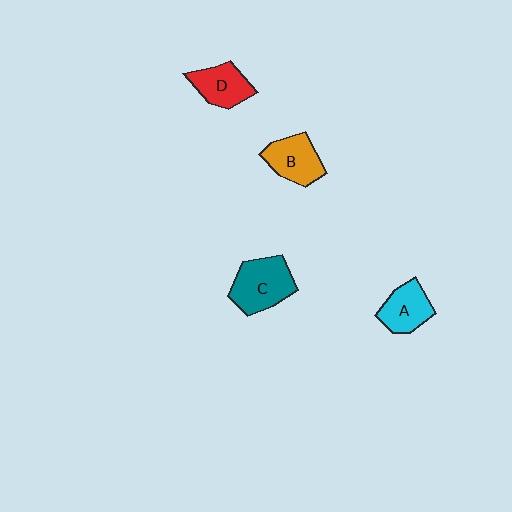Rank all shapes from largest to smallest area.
From largest to smallest: C (teal), B (orange), A (cyan), D (red).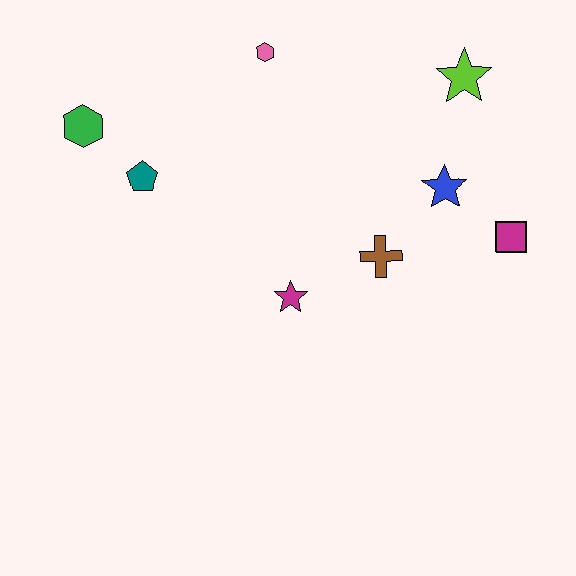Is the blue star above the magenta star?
Yes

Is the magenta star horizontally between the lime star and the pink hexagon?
Yes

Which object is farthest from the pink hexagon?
The magenta square is farthest from the pink hexagon.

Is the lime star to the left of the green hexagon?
No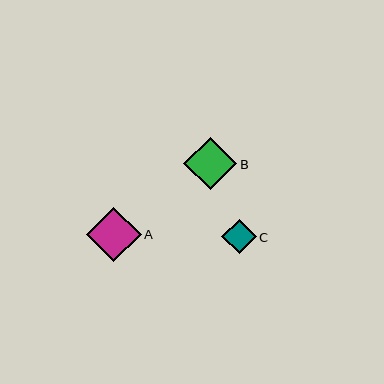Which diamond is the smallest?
Diamond C is the smallest with a size of approximately 34 pixels.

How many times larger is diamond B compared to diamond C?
Diamond B is approximately 1.5 times the size of diamond C.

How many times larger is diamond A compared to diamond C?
Diamond A is approximately 1.6 times the size of diamond C.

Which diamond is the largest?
Diamond A is the largest with a size of approximately 54 pixels.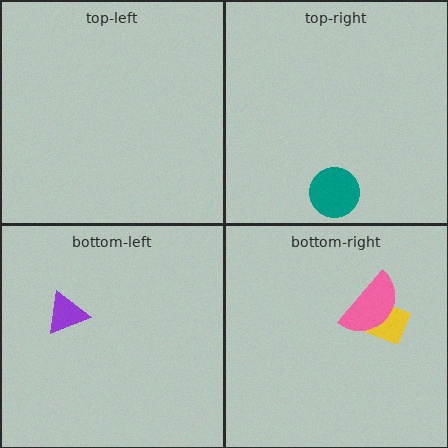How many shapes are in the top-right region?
1.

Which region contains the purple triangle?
The bottom-left region.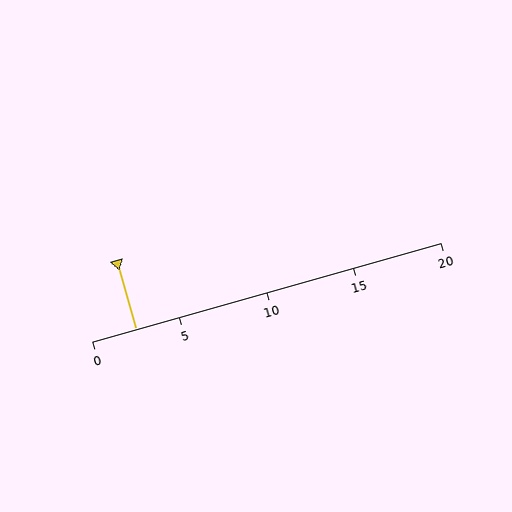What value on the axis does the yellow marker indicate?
The marker indicates approximately 2.5.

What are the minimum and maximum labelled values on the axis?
The axis runs from 0 to 20.